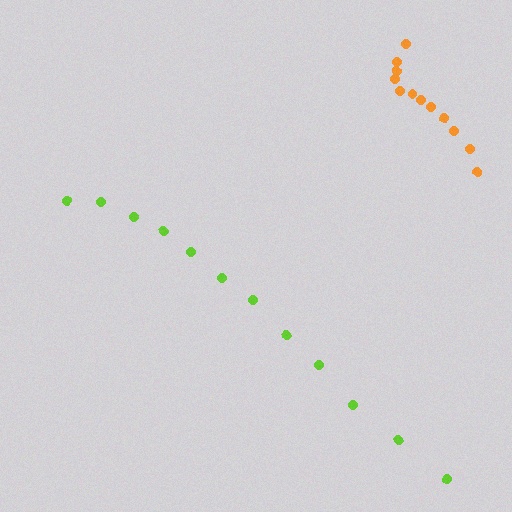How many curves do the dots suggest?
There are 2 distinct paths.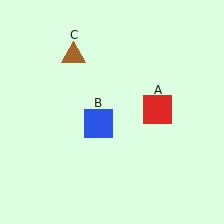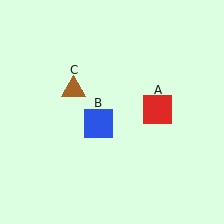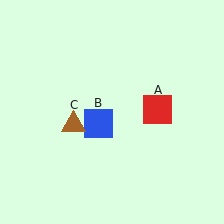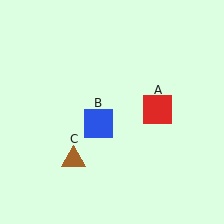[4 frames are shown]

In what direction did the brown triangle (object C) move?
The brown triangle (object C) moved down.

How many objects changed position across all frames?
1 object changed position: brown triangle (object C).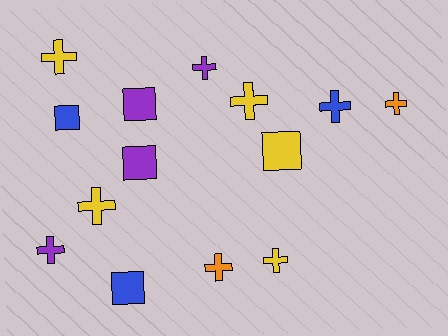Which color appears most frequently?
Yellow, with 5 objects.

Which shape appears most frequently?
Cross, with 9 objects.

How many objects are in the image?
There are 14 objects.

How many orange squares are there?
There are no orange squares.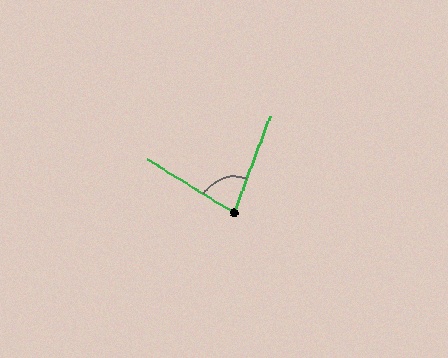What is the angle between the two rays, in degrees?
Approximately 79 degrees.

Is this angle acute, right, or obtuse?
It is acute.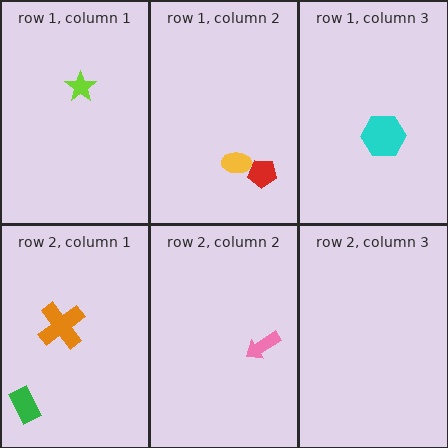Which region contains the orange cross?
The row 2, column 1 region.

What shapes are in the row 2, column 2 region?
The pink arrow.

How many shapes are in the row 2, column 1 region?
2.